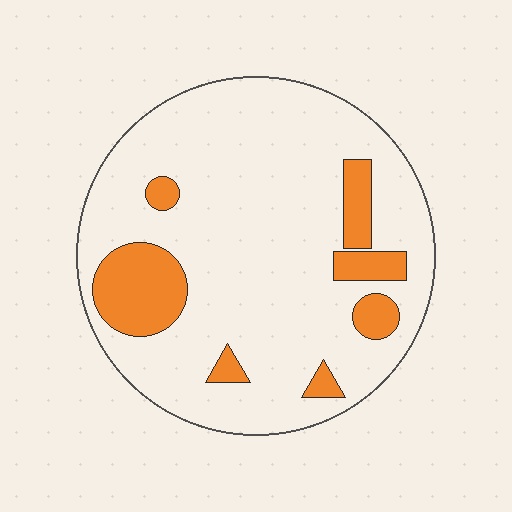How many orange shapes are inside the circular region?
7.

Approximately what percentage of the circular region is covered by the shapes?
Approximately 15%.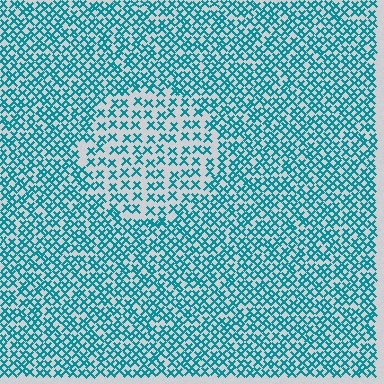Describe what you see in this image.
The image contains small teal elements arranged at two different densities. A circle-shaped region is visible where the elements are less densely packed than the surrounding area.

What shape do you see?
I see a circle.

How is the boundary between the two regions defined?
The boundary is defined by a change in element density (approximately 1.9x ratio). All elements are the same color, size, and shape.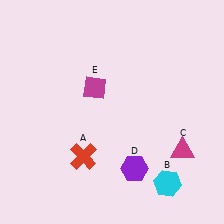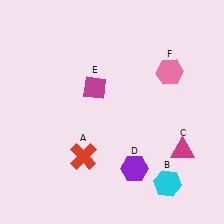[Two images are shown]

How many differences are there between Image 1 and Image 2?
There is 1 difference between the two images.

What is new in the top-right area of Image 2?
A pink hexagon (F) was added in the top-right area of Image 2.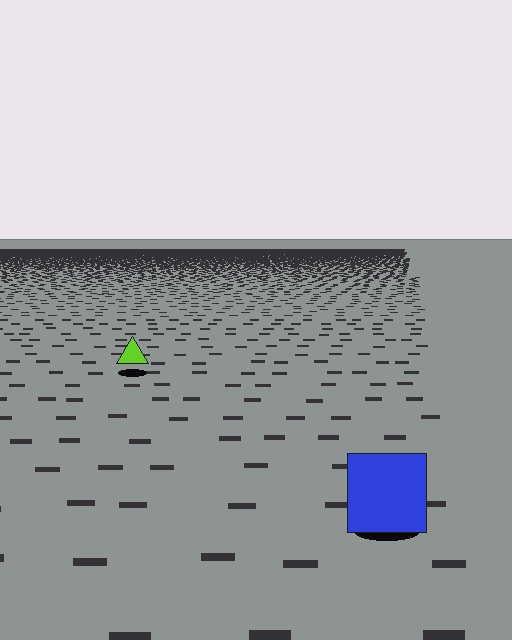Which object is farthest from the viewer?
The lime triangle is farthest from the viewer. It appears smaller and the ground texture around it is denser.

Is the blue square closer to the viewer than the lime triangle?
Yes. The blue square is closer — you can tell from the texture gradient: the ground texture is coarser near it.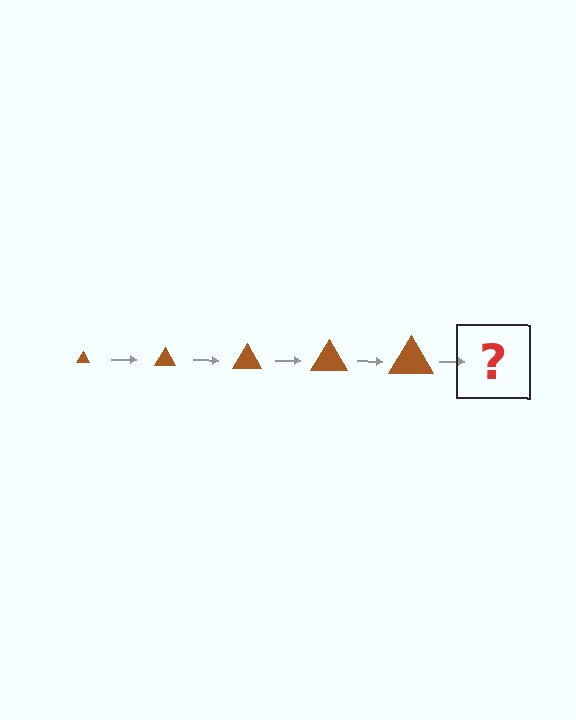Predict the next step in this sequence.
The next step is a brown triangle, larger than the previous one.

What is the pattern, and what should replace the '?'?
The pattern is that the triangle gets progressively larger each step. The '?' should be a brown triangle, larger than the previous one.